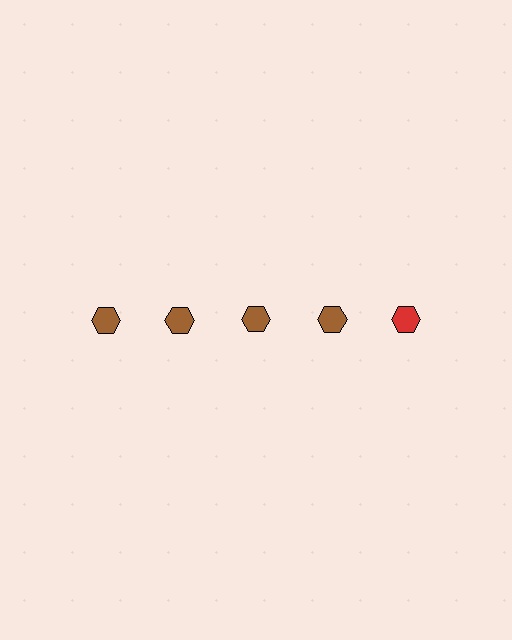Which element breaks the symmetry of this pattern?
The red hexagon in the top row, rightmost column breaks the symmetry. All other shapes are brown hexagons.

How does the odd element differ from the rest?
It has a different color: red instead of brown.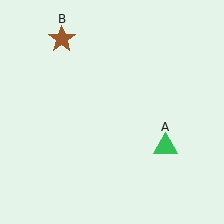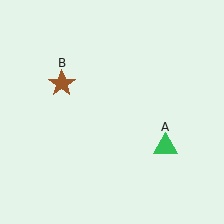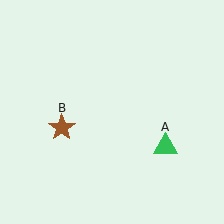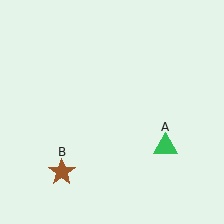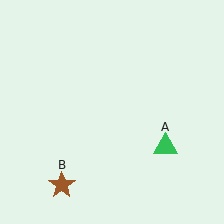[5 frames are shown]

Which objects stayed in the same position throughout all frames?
Green triangle (object A) remained stationary.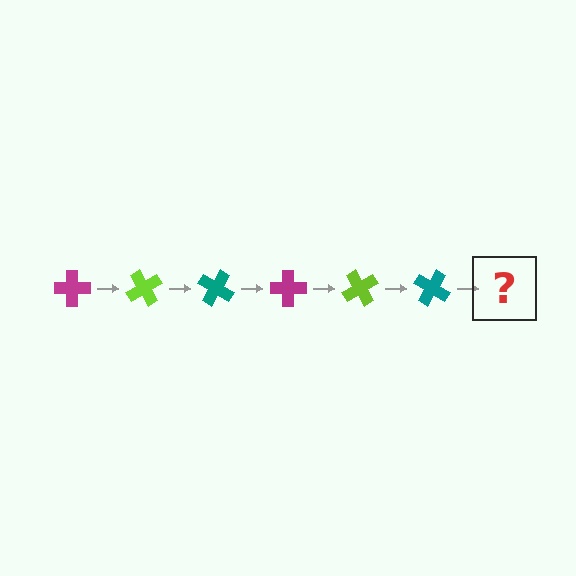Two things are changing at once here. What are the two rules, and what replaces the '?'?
The two rules are that it rotates 60 degrees each step and the color cycles through magenta, lime, and teal. The '?' should be a magenta cross, rotated 360 degrees from the start.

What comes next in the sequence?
The next element should be a magenta cross, rotated 360 degrees from the start.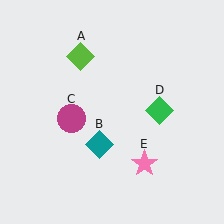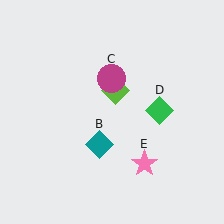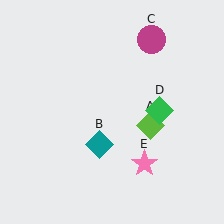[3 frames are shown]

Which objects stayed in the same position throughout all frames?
Teal diamond (object B) and green diamond (object D) and pink star (object E) remained stationary.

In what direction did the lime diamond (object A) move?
The lime diamond (object A) moved down and to the right.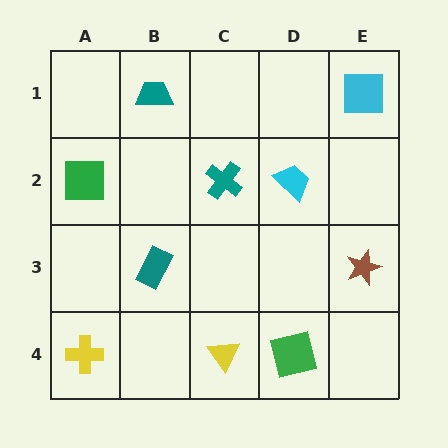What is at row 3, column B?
A teal rectangle.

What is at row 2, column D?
A cyan trapezoid.